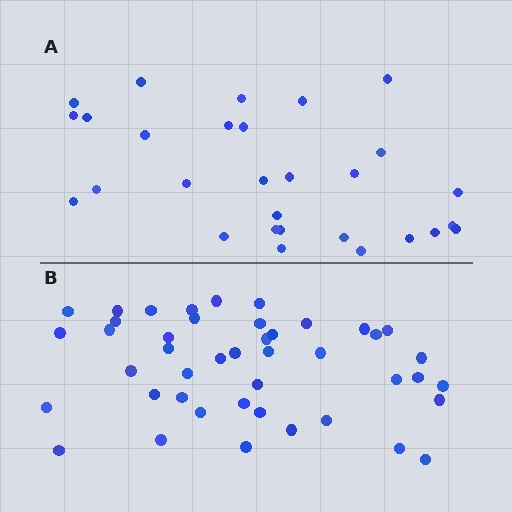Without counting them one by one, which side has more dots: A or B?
Region B (the bottom region) has more dots.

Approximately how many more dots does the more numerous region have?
Region B has approximately 15 more dots than region A.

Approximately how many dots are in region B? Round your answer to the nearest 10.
About 40 dots. (The exact count is 44, which rounds to 40.)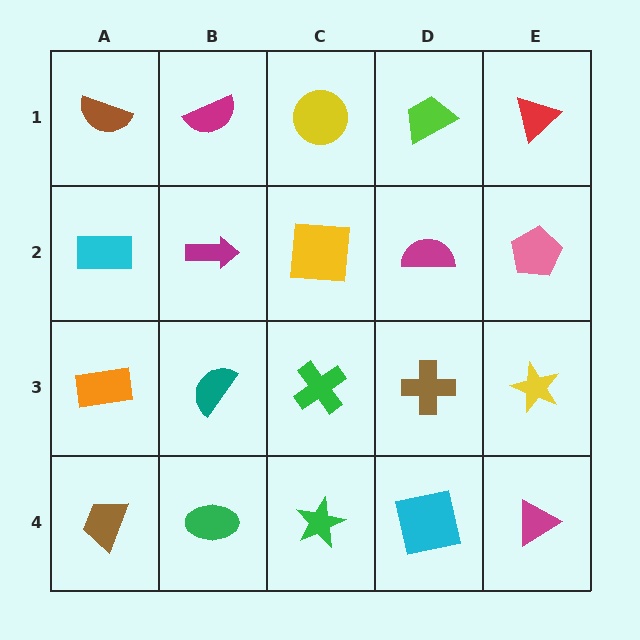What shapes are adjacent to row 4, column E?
A yellow star (row 3, column E), a cyan square (row 4, column D).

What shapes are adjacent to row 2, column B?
A magenta semicircle (row 1, column B), a teal semicircle (row 3, column B), a cyan rectangle (row 2, column A), a yellow square (row 2, column C).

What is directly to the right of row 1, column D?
A red triangle.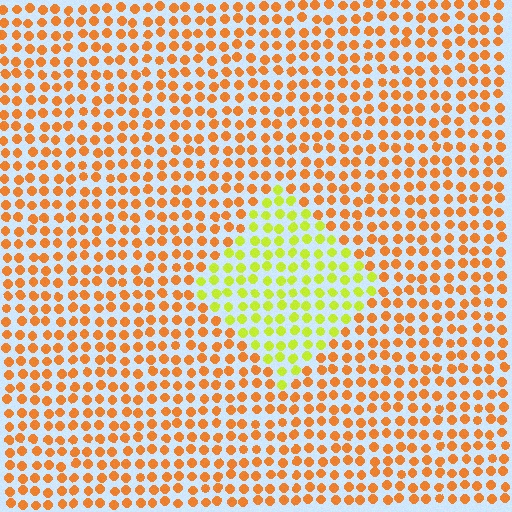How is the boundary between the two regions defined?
The boundary is defined purely by a slight shift in hue (about 48 degrees). Spacing, size, and orientation are identical on both sides.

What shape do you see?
I see a diamond.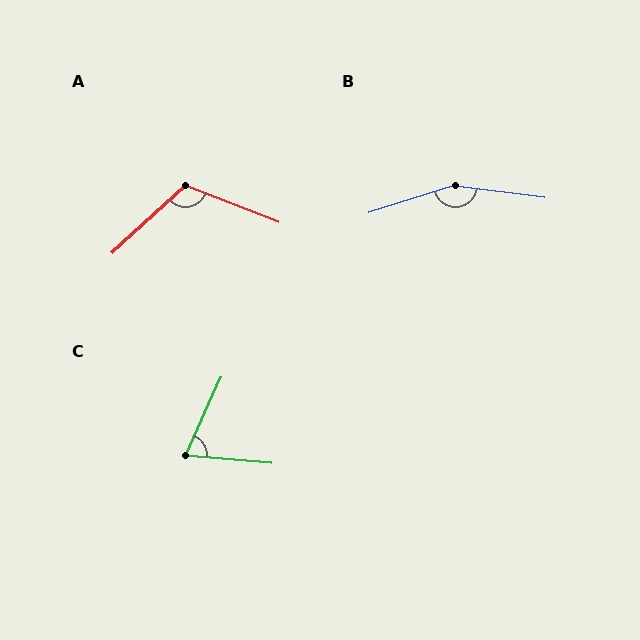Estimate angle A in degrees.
Approximately 116 degrees.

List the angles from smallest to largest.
C (70°), A (116°), B (155°).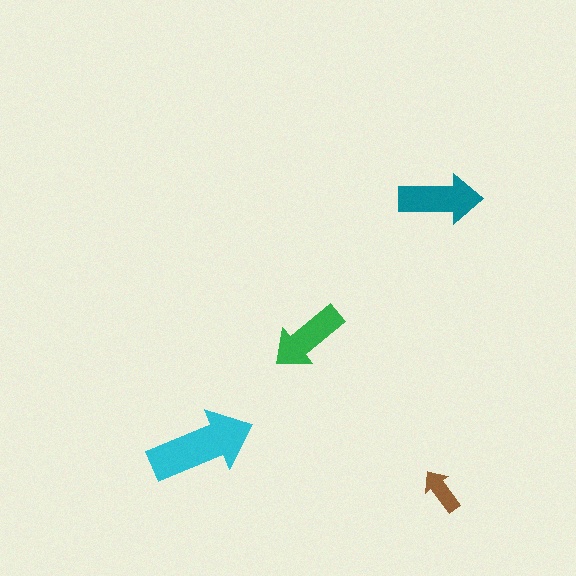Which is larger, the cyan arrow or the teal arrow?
The cyan one.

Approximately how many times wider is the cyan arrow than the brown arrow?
About 2.5 times wider.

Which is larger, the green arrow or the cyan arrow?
The cyan one.